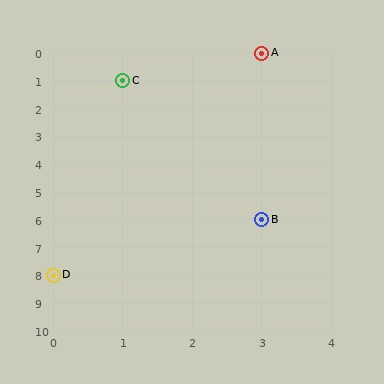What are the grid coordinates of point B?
Point B is at grid coordinates (3, 6).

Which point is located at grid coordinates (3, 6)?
Point B is at (3, 6).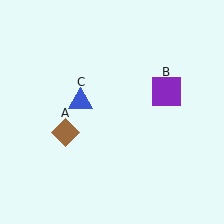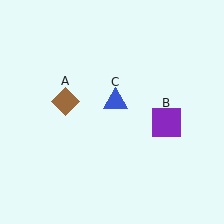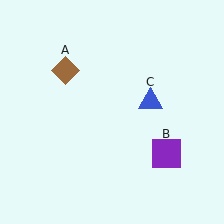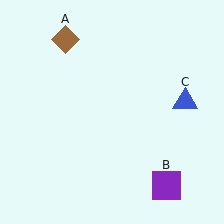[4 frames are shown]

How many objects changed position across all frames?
3 objects changed position: brown diamond (object A), purple square (object B), blue triangle (object C).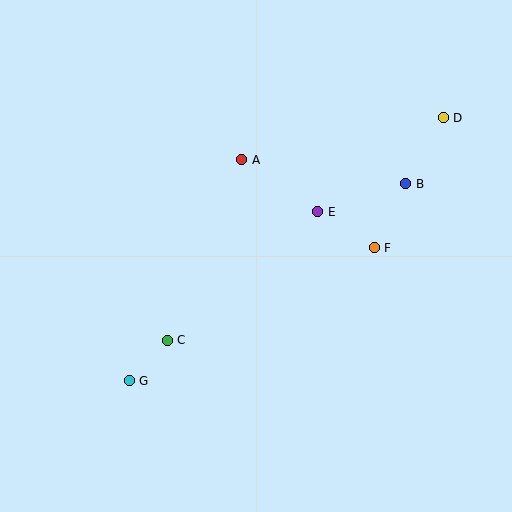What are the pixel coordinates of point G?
Point G is at (129, 381).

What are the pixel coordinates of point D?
Point D is at (443, 118).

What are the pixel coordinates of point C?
Point C is at (167, 340).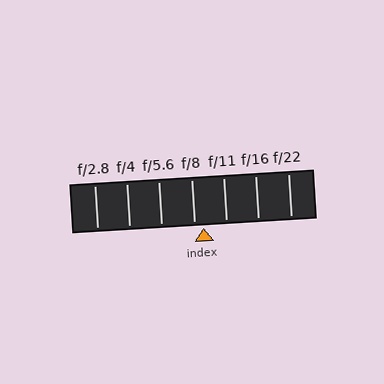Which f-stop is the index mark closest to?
The index mark is closest to f/8.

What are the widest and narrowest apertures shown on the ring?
The widest aperture shown is f/2.8 and the narrowest is f/22.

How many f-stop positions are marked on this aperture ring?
There are 7 f-stop positions marked.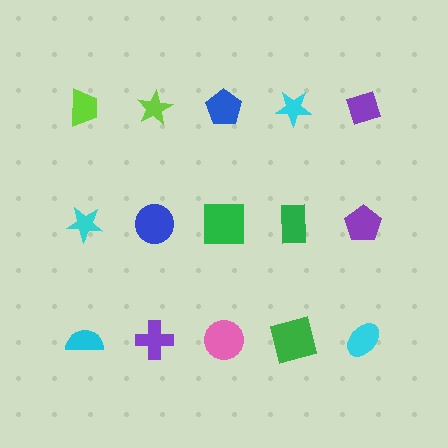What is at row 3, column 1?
A cyan semicircle.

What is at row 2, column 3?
A green square.